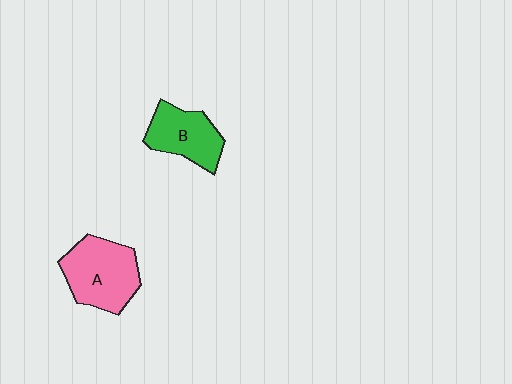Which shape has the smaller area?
Shape B (green).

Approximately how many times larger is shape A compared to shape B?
Approximately 1.3 times.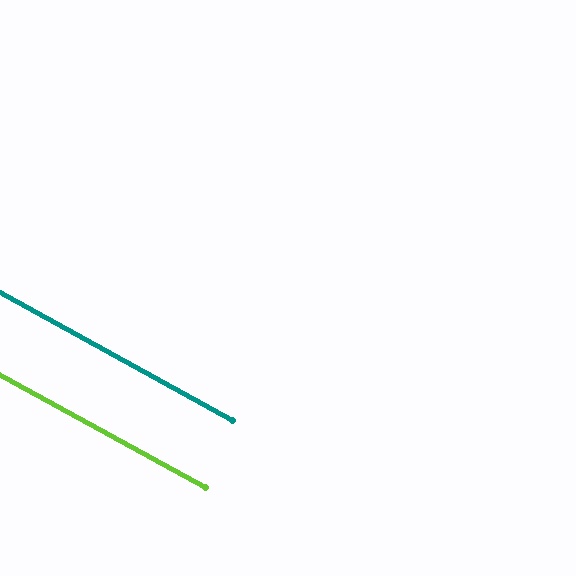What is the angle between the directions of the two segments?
Approximately 0 degrees.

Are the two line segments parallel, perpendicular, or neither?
Parallel — their directions differ by only 0.2°.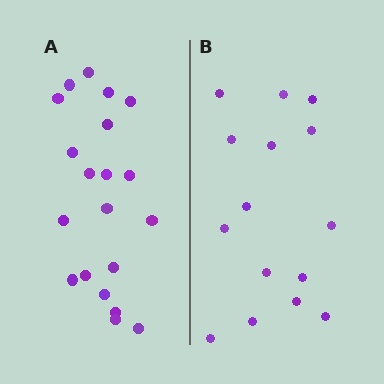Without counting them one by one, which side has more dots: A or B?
Region A (the left region) has more dots.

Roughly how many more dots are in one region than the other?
Region A has about 5 more dots than region B.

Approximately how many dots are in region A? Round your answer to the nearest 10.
About 20 dots.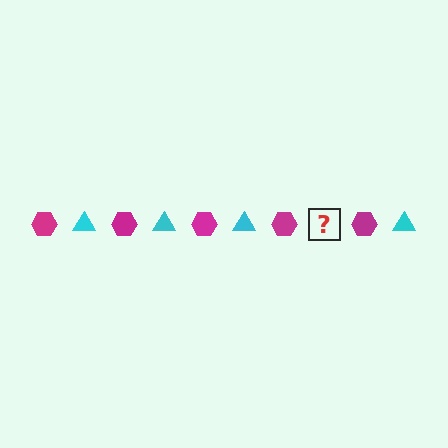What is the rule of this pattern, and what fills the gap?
The rule is that the pattern alternates between magenta hexagon and cyan triangle. The gap should be filled with a cyan triangle.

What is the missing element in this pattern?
The missing element is a cyan triangle.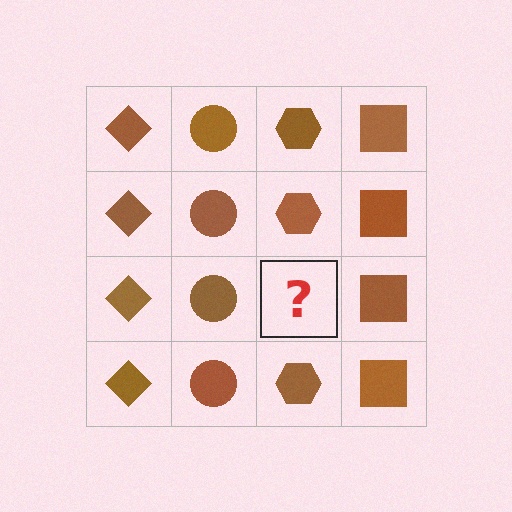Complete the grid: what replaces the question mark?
The question mark should be replaced with a brown hexagon.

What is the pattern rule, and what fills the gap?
The rule is that each column has a consistent shape. The gap should be filled with a brown hexagon.